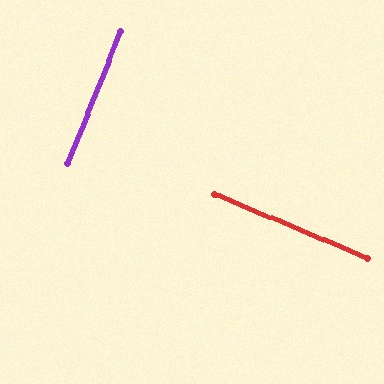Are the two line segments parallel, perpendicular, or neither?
Perpendicular — they meet at approximately 89°.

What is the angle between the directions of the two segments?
Approximately 89 degrees.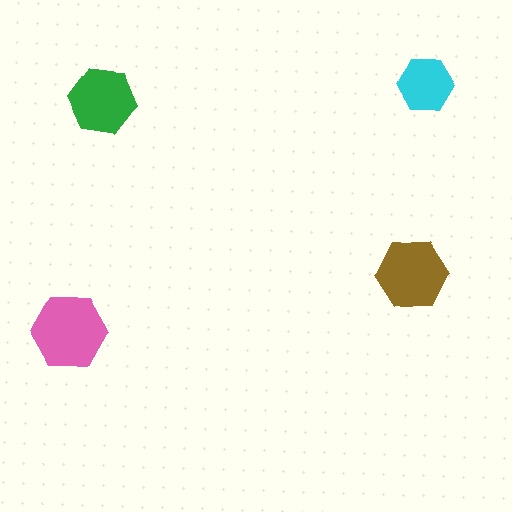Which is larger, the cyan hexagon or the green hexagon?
The green one.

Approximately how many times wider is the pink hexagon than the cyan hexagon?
About 1.5 times wider.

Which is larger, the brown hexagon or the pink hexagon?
The pink one.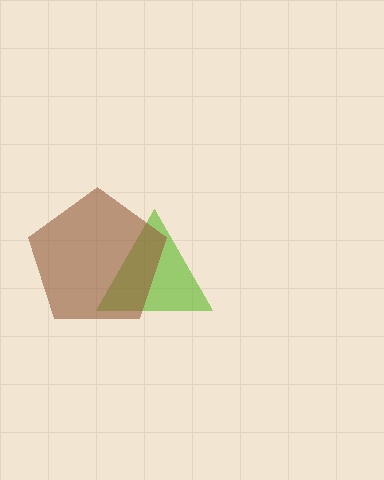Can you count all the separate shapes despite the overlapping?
Yes, there are 2 separate shapes.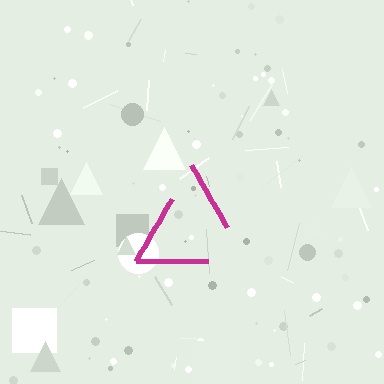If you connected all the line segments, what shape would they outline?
They would outline a triangle.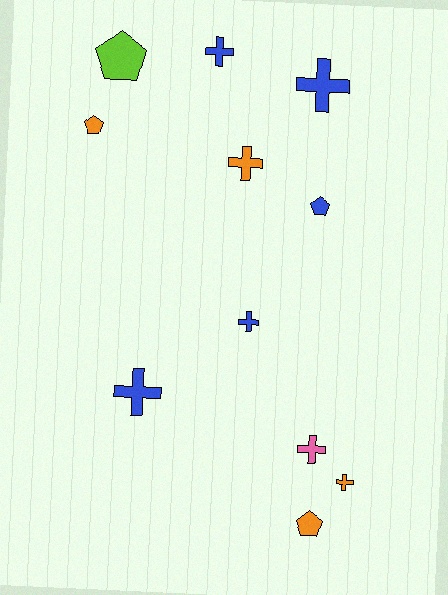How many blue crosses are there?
There are 4 blue crosses.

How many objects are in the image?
There are 11 objects.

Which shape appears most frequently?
Cross, with 7 objects.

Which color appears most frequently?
Blue, with 5 objects.